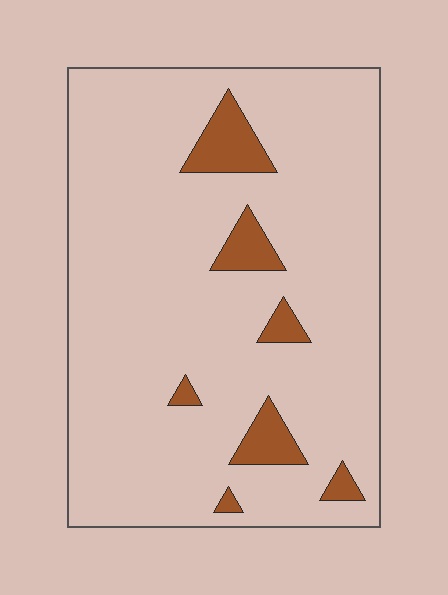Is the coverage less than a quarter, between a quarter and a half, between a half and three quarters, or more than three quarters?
Less than a quarter.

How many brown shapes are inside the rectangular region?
7.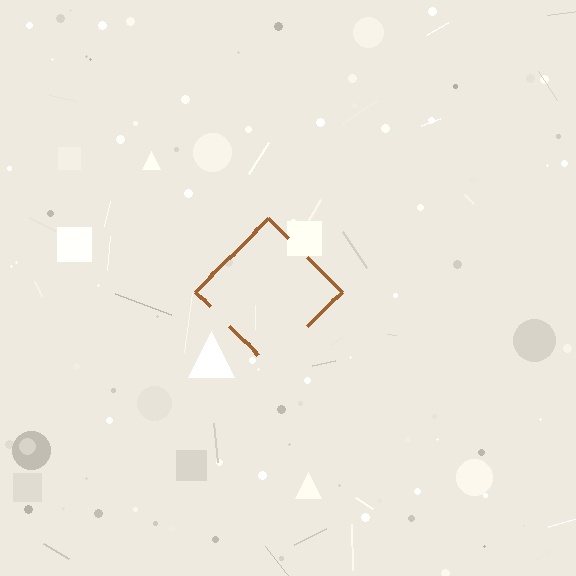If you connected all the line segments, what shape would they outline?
They would outline a diamond.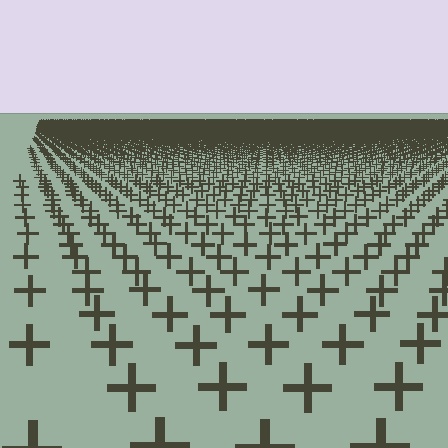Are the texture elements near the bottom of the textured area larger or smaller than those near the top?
Larger. Near the bottom, elements are closer to the viewer and appear at a bigger on-screen size.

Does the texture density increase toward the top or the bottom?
Density increases toward the top.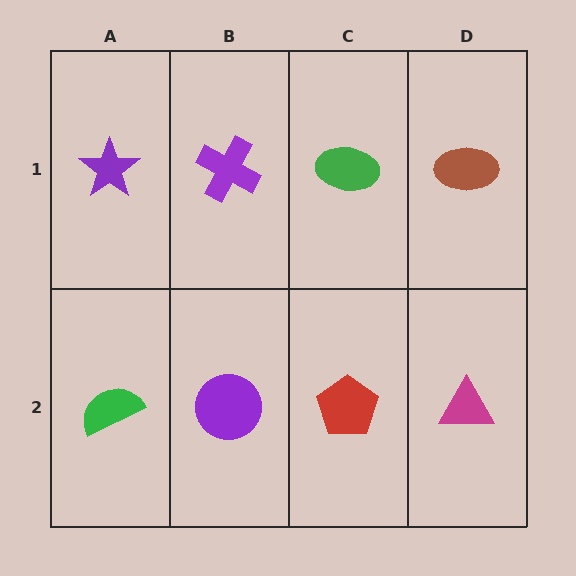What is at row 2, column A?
A green semicircle.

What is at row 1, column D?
A brown ellipse.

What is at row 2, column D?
A magenta triangle.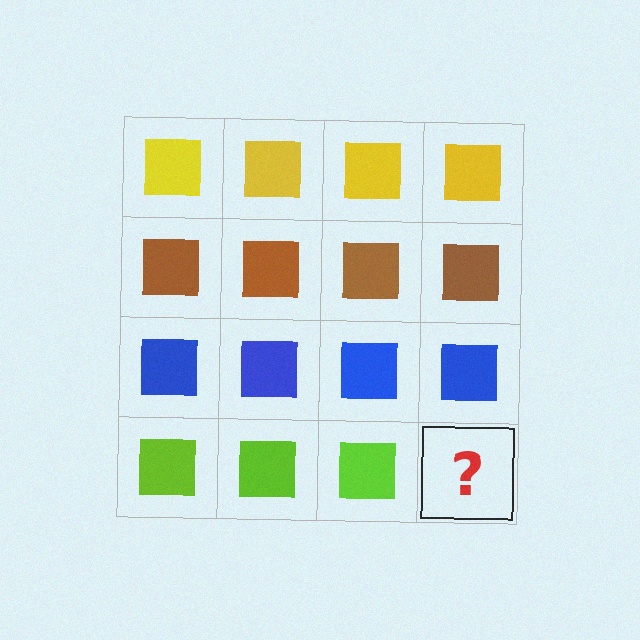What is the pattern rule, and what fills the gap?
The rule is that each row has a consistent color. The gap should be filled with a lime square.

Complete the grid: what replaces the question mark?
The question mark should be replaced with a lime square.